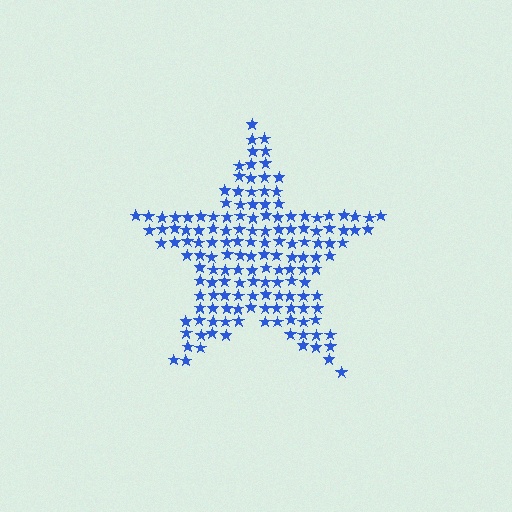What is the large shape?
The large shape is a star.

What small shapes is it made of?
It is made of small stars.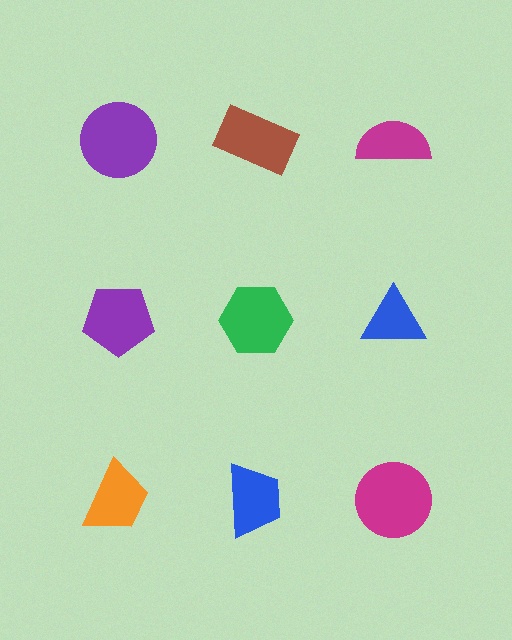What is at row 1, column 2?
A brown rectangle.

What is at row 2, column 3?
A blue triangle.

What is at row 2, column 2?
A green hexagon.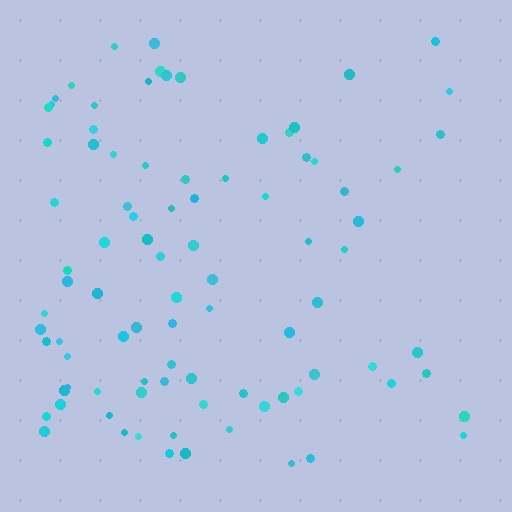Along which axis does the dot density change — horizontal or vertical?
Horizontal.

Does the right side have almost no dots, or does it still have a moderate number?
Still a moderate number, just noticeably fewer than the left.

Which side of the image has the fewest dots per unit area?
The right.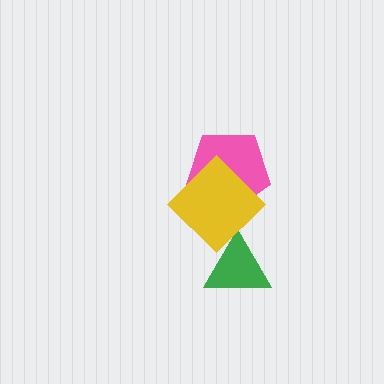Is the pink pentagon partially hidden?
Yes, it is partially covered by another shape.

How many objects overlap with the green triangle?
1 object overlaps with the green triangle.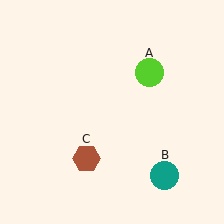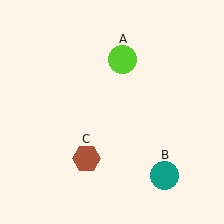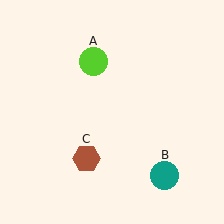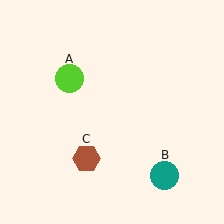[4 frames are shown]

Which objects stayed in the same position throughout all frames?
Teal circle (object B) and brown hexagon (object C) remained stationary.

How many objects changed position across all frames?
1 object changed position: lime circle (object A).